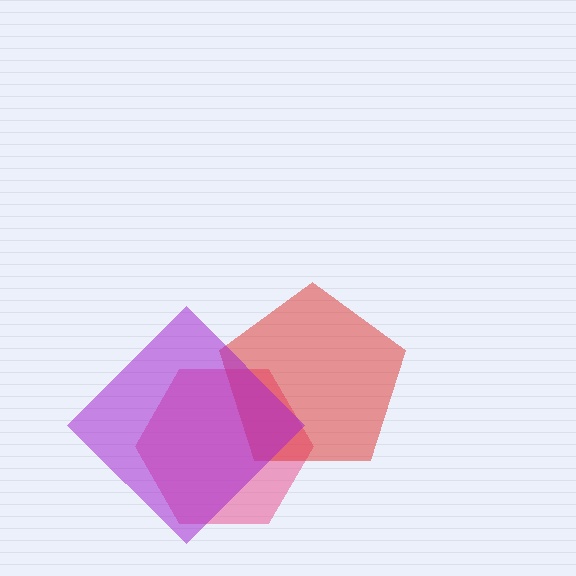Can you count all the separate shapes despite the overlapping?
Yes, there are 3 separate shapes.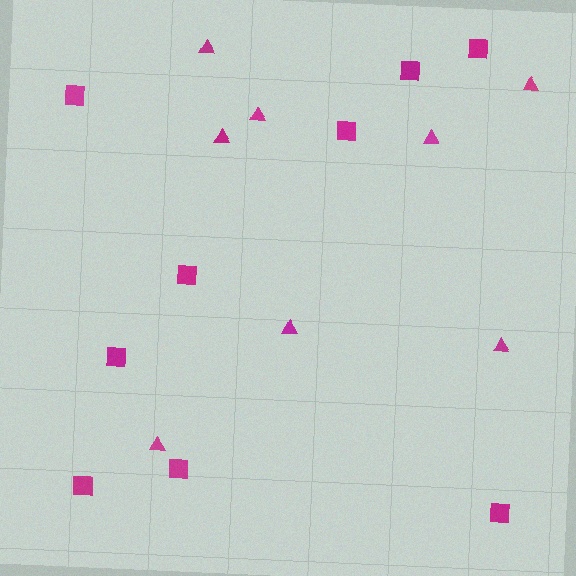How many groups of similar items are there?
There are 2 groups: one group of squares (9) and one group of triangles (8).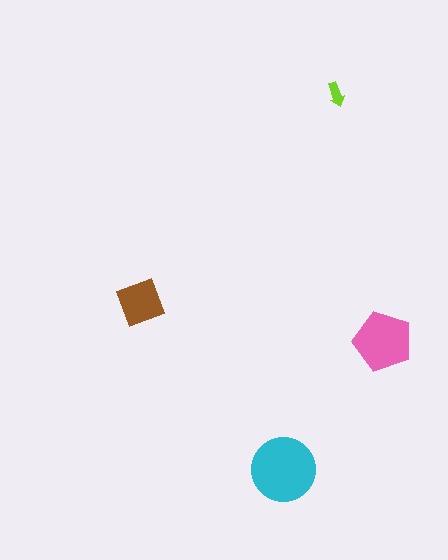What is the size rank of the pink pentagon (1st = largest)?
2nd.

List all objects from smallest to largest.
The lime arrow, the brown diamond, the pink pentagon, the cyan circle.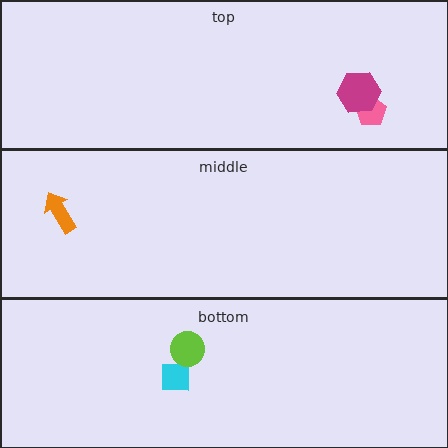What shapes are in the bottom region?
The cyan square, the lime circle.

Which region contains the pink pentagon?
The top region.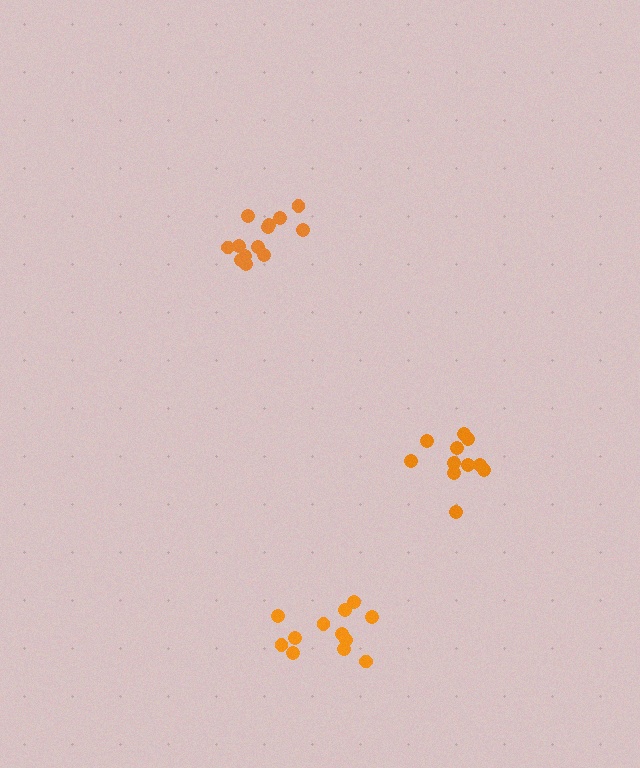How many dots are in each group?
Group 1: 11 dots, Group 2: 13 dots, Group 3: 12 dots (36 total).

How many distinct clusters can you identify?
There are 3 distinct clusters.